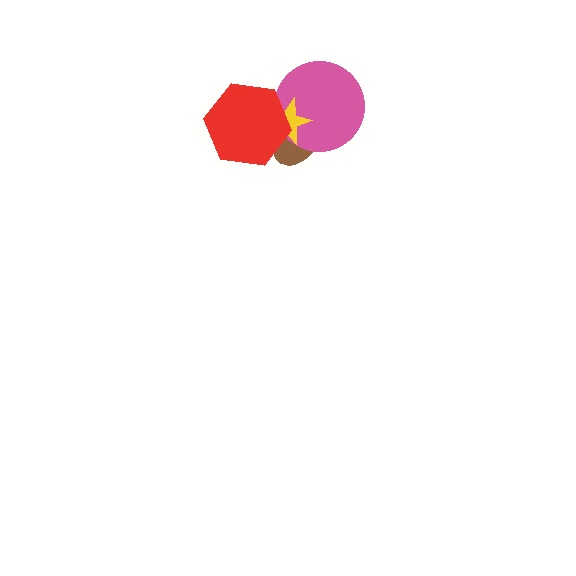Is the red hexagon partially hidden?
No, no other shape covers it.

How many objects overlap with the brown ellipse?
3 objects overlap with the brown ellipse.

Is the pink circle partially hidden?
Yes, it is partially covered by another shape.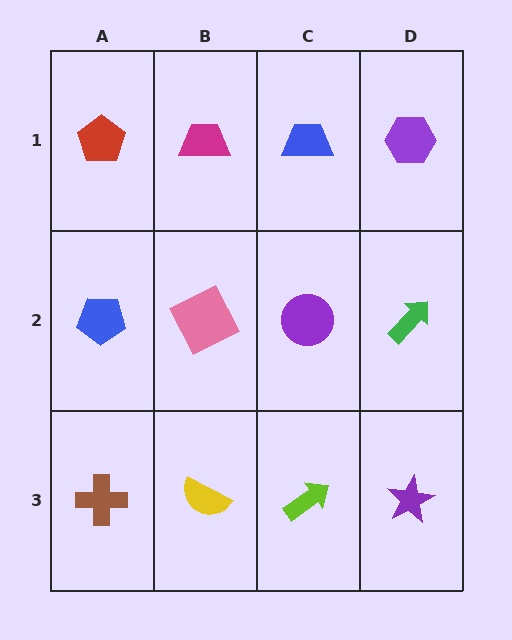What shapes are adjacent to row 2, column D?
A purple hexagon (row 1, column D), a purple star (row 3, column D), a purple circle (row 2, column C).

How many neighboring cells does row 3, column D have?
2.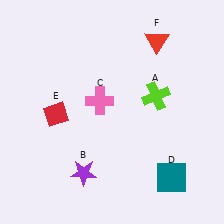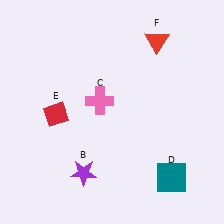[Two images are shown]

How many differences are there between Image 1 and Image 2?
There is 1 difference between the two images.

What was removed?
The lime cross (A) was removed in Image 2.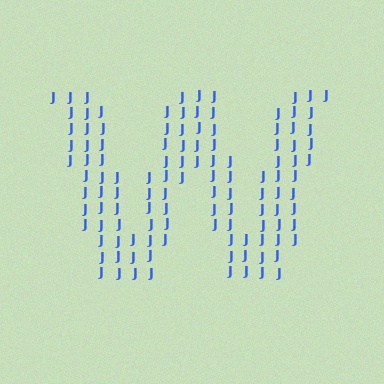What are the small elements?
The small elements are letter J's.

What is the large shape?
The large shape is the letter W.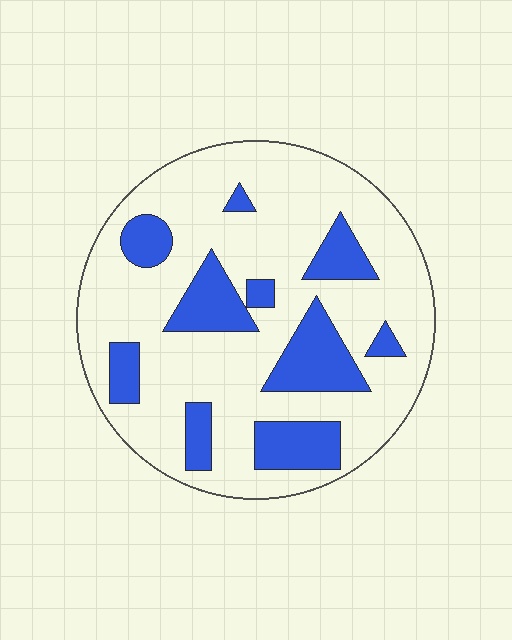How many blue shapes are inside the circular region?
10.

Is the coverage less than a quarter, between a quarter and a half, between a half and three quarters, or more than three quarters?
Less than a quarter.